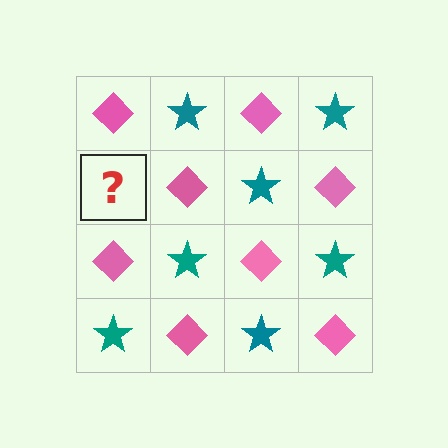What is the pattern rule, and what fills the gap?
The rule is that it alternates pink diamond and teal star in a checkerboard pattern. The gap should be filled with a teal star.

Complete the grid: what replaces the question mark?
The question mark should be replaced with a teal star.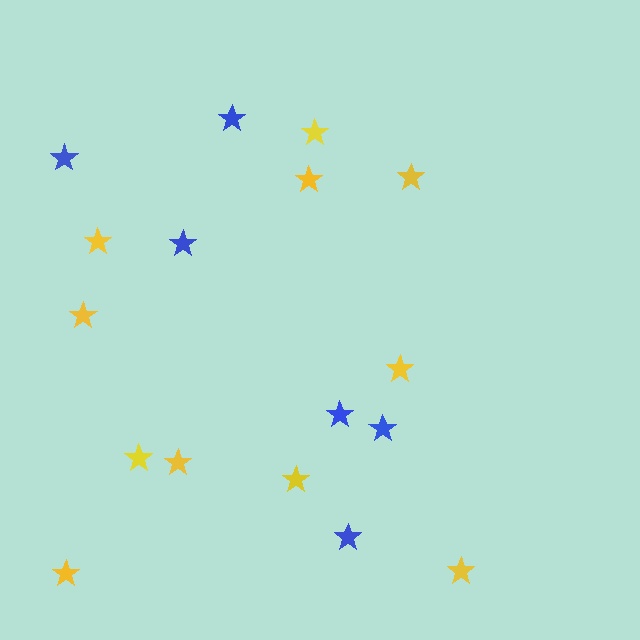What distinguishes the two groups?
There are 2 groups: one group of yellow stars (11) and one group of blue stars (6).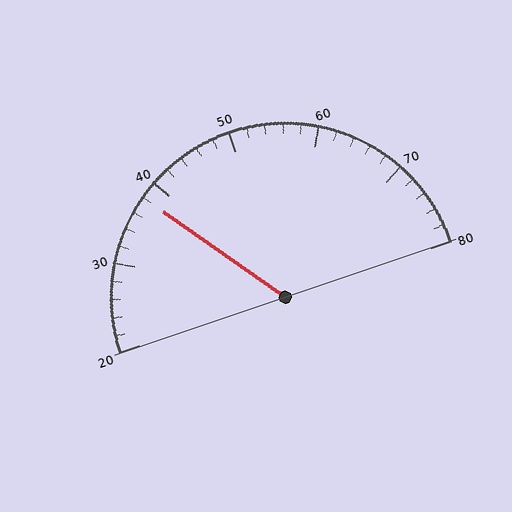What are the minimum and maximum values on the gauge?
The gauge ranges from 20 to 80.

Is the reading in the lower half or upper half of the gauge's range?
The reading is in the lower half of the range (20 to 80).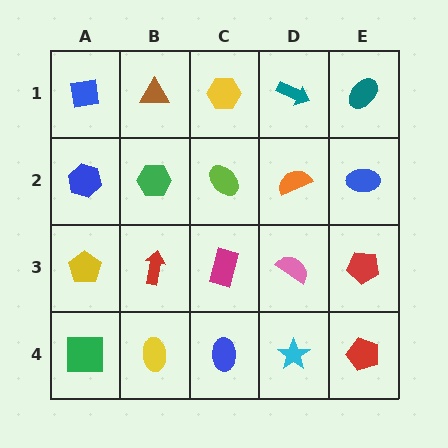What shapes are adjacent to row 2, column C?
A yellow hexagon (row 1, column C), a magenta rectangle (row 3, column C), a green hexagon (row 2, column B), an orange semicircle (row 2, column D).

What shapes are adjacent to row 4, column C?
A magenta rectangle (row 3, column C), a yellow ellipse (row 4, column B), a cyan star (row 4, column D).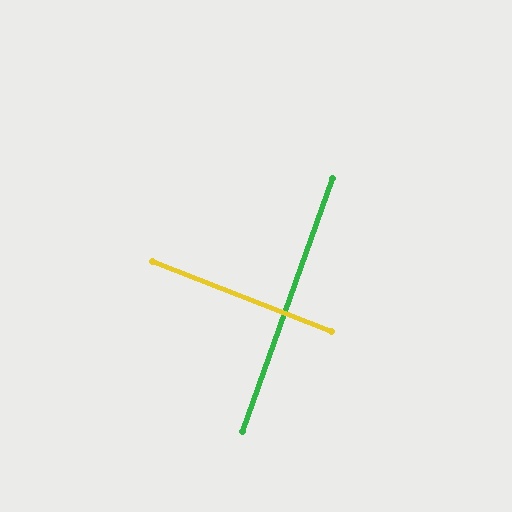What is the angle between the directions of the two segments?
Approximately 88 degrees.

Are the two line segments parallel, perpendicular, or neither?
Perpendicular — they meet at approximately 88°.